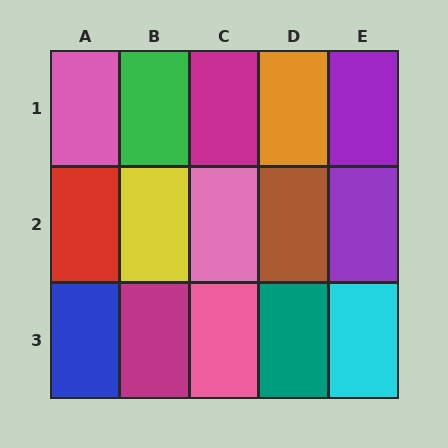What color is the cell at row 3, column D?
Teal.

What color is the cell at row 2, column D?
Brown.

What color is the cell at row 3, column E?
Cyan.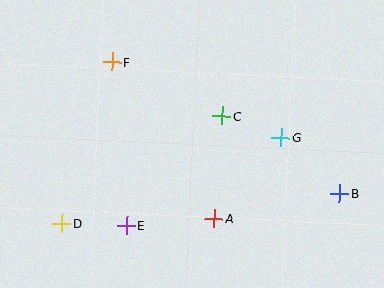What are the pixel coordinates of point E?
Point E is at (126, 225).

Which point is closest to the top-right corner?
Point G is closest to the top-right corner.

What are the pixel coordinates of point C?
Point C is at (222, 116).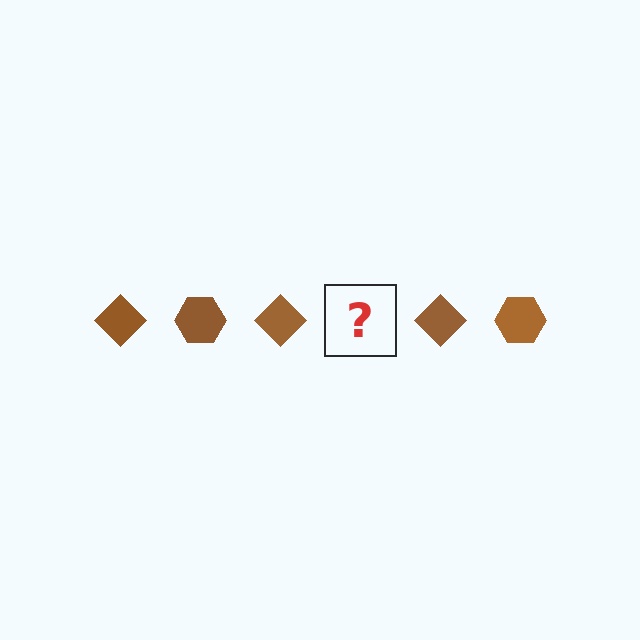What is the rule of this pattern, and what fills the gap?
The rule is that the pattern cycles through diamond, hexagon shapes in brown. The gap should be filled with a brown hexagon.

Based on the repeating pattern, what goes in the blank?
The blank should be a brown hexagon.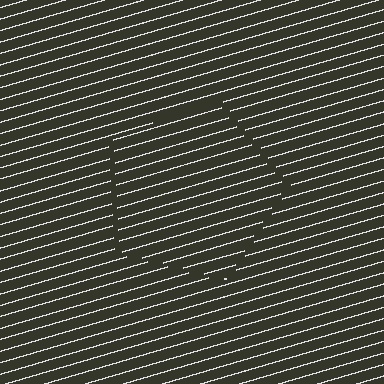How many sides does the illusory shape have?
5 sides — the line-ends trace a pentagon.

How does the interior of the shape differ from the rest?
The interior of the shape contains the same grating, shifted by half a period — the contour is defined by the phase discontinuity where line-ends from the inner and outer gratings abut.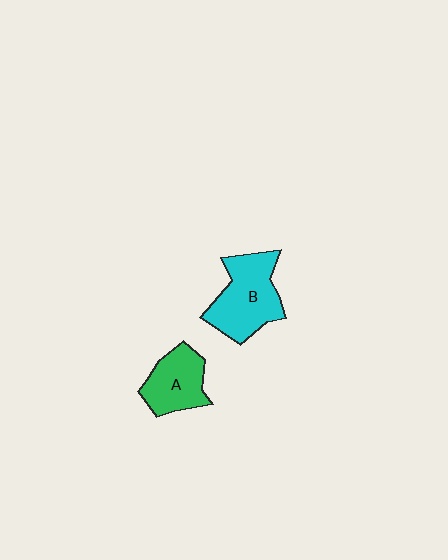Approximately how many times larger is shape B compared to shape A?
Approximately 1.4 times.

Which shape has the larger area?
Shape B (cyan).